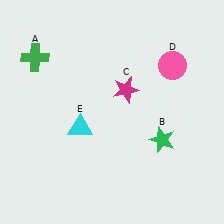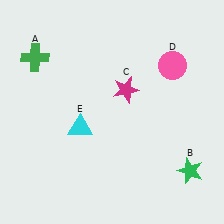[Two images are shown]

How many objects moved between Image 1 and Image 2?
1 object moved between the two images.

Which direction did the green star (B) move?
The green star (B) moved down.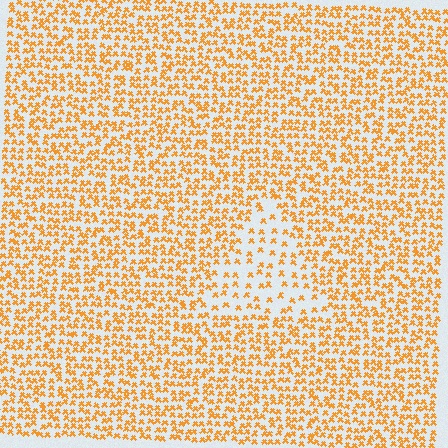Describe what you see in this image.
The image contains small orange elements arranged at two different densities. A triangle-shaped region is visible where the elements are less densely packed than the surrounding area.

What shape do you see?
I see a triangle.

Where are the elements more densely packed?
The elements are more densely packed outside the triangle boundary.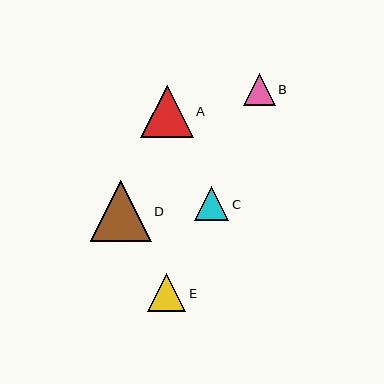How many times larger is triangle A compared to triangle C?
Triangle A is approximately 1.5 times the size of triangle C.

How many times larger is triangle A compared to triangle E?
Triangle A is approximately 1.4 times the size of triangle E.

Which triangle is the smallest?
Triangle B is the smallest with a size of approximately 31 pixels.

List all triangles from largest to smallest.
From largest to smallest: D, A, E, C, B.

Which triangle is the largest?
Triangle D is the largest with a size of approximately 61 pixels.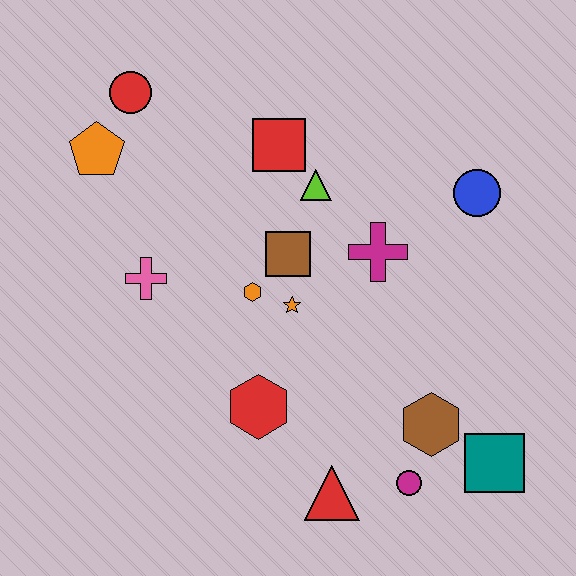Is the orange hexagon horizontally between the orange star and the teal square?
No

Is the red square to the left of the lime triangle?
Yes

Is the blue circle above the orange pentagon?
No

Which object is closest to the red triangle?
The magenta circle is closest to the red triangle.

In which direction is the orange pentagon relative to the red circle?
The orange pentagon is below the red circle.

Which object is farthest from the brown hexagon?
The red circle is farthest from the brown hexagon.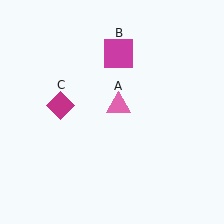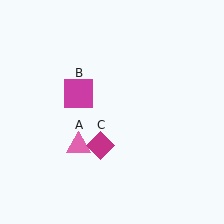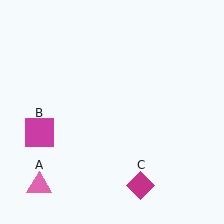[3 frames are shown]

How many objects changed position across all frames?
3 objects changed position: pink triangle (object A), magenta square (object B), magenta diamond (object C).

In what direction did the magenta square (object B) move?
The magenta square (object B) moved down and to the left.